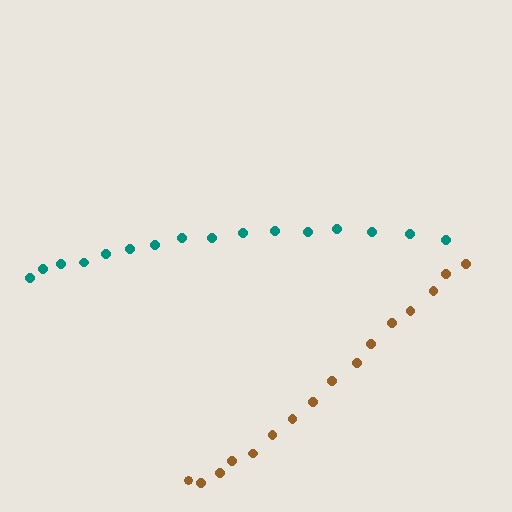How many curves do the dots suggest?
There are 2 distinct paths.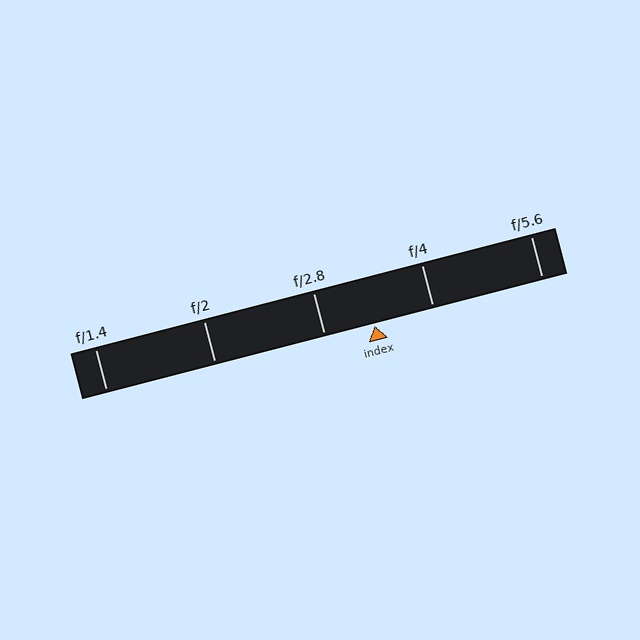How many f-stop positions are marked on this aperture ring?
There are 5 f-stop positions marked.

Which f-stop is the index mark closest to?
The index mark is closest to f/2.8.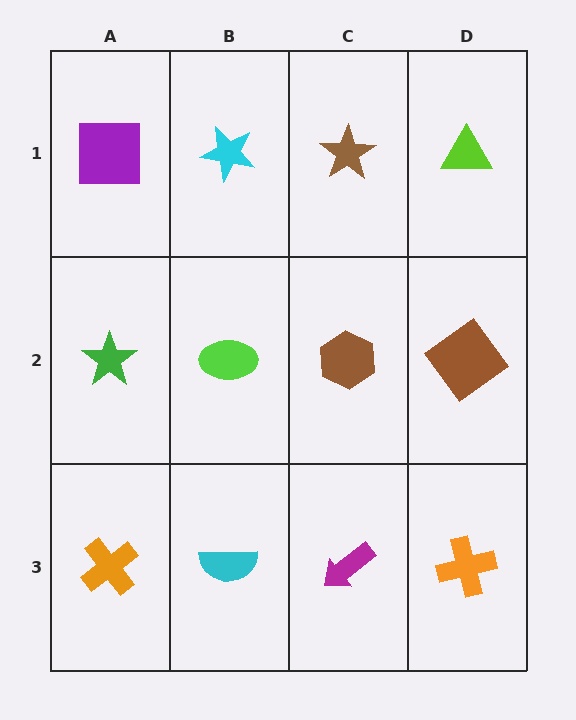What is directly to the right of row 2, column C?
A brown diamond.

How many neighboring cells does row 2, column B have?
4.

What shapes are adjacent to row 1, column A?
A green star (row 2, column A), a cyan star (row 1, column B).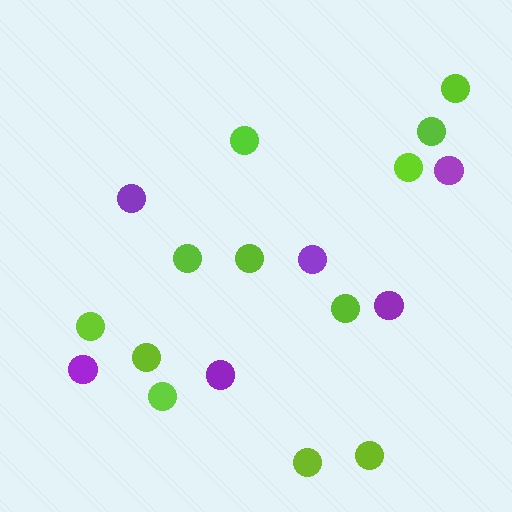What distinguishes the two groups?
There are 2 groups: one group of lime circles (12) and one group of purple circles (6).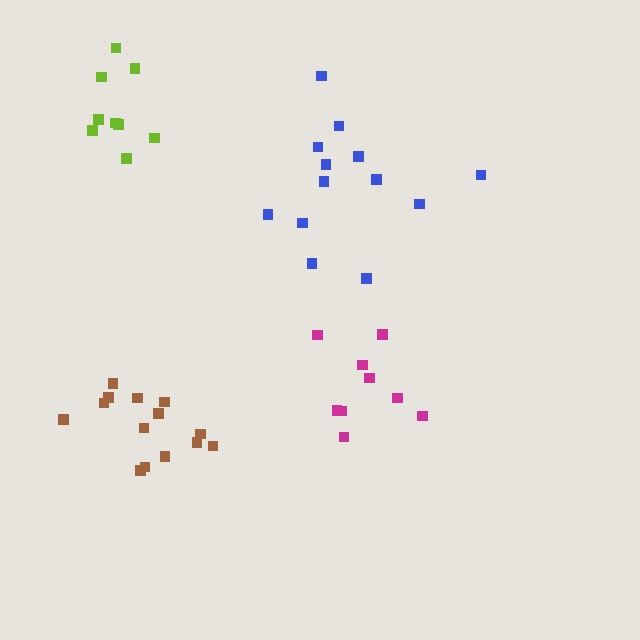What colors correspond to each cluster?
The clusters are colored: magenta, blue, brown, lime.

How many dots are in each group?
Group 1: 9 dots, Group 2: 13 dots, Group 3: 14 dots, Group 4: 9 dots (45 total).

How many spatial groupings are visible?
There are 4 spatial groupings.